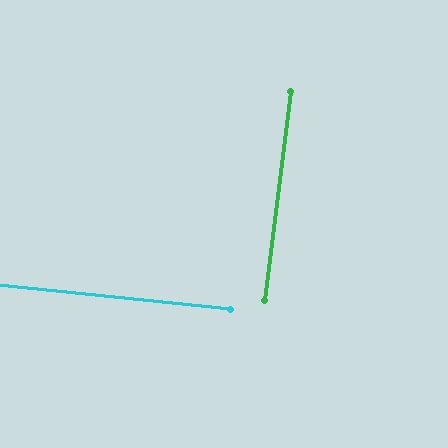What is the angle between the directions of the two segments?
Approximately 89 degrees.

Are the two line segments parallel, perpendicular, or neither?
Perpendicular — they meet at approximately 89°.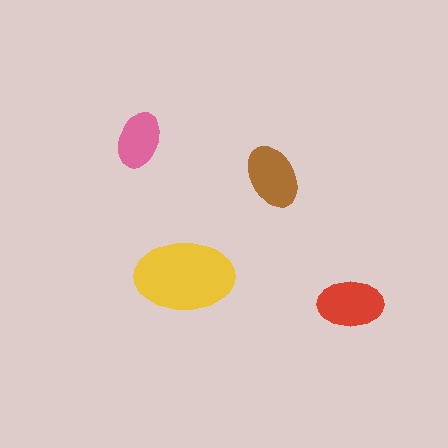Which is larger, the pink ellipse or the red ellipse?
The red one.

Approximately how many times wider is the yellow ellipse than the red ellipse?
About 1.5 times wider.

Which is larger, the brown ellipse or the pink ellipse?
The brown one.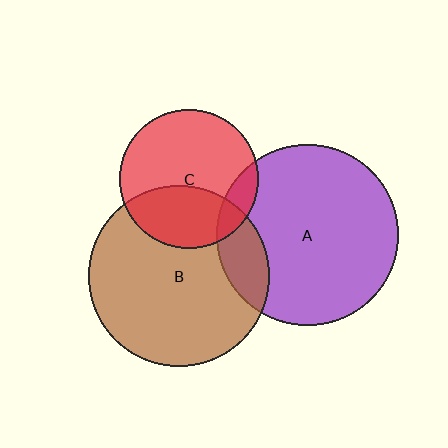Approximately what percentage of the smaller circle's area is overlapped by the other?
Approximately 35%.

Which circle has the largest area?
Circle A (purple).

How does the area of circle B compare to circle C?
Approximately 1.7 times.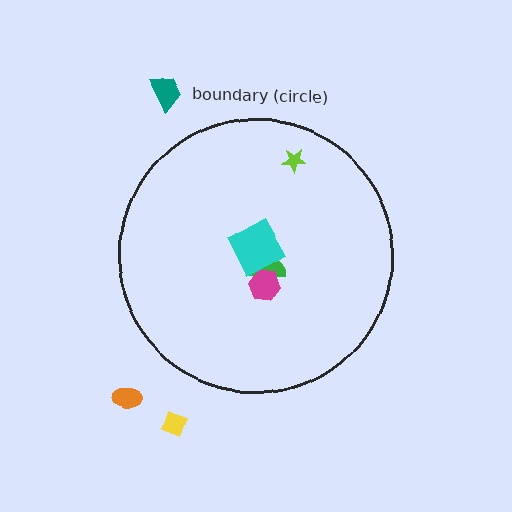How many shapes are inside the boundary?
4 inside, 3 outside.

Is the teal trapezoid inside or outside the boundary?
Outside.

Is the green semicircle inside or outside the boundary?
Inside.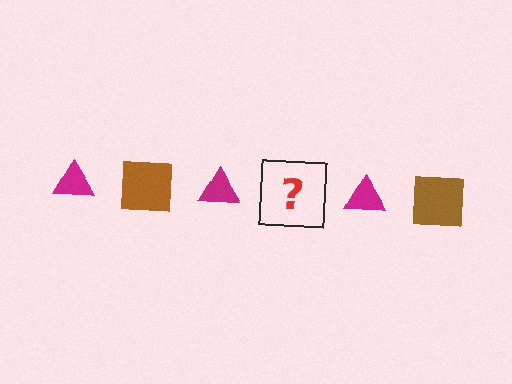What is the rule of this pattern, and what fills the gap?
The rule is that the pattern alternates between magenta triangle and brown square. The gap should be filled with a brown square.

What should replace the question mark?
The question mark should be replaced with a brown square.